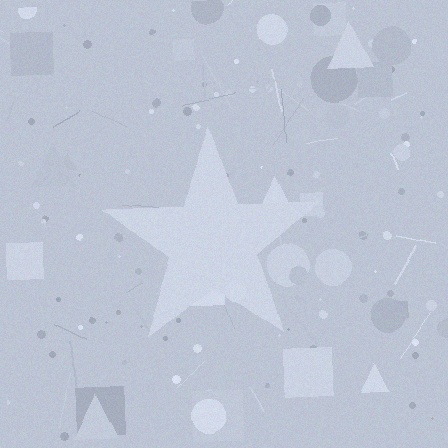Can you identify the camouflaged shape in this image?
The camouflaged shape is a star.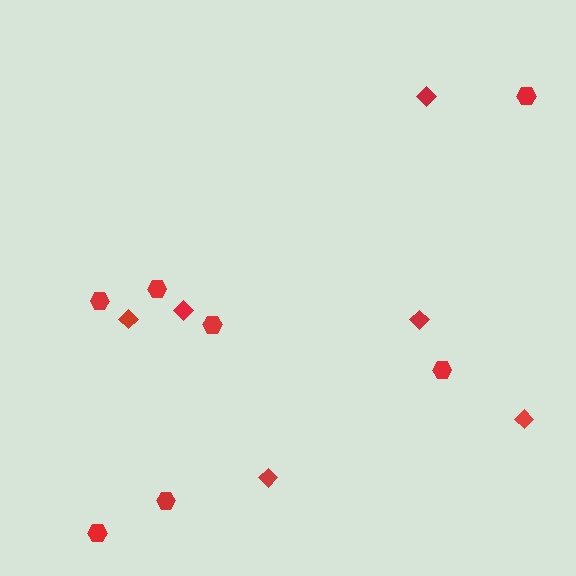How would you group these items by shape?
There are 2 groups: one group of diamonds (6) and one group of hexagons (7).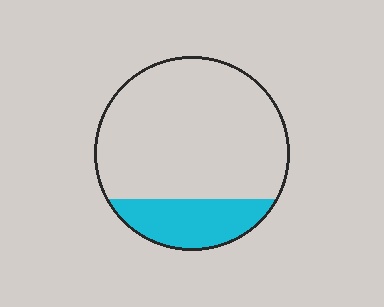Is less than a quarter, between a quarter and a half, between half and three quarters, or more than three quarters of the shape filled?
Less than a quarter.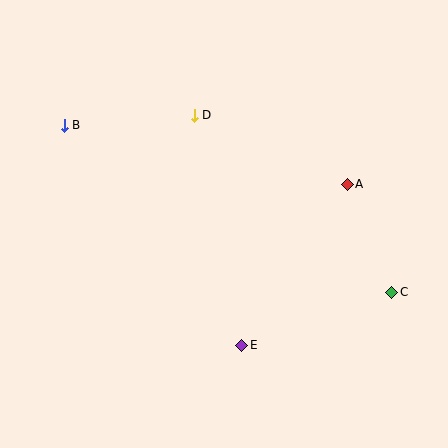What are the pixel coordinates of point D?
Point D is at (194, 115).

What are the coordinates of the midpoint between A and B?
The midpoint between A and B is at (206, 155).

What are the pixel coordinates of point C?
Point C is at (392, 292).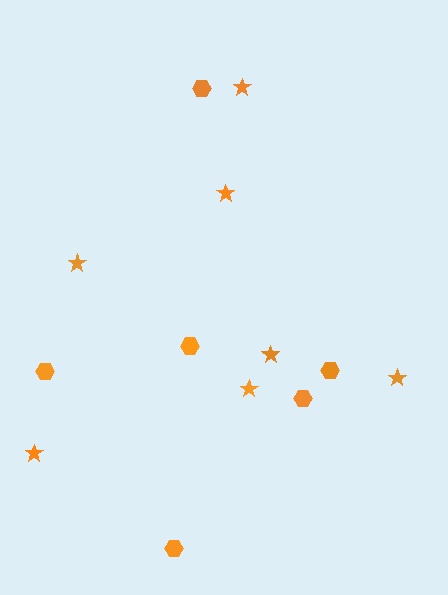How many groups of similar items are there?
There are 2 groups: one group of hexagons (6) and one group of stars (7).